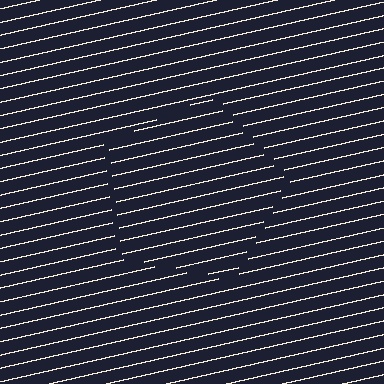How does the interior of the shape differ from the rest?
The interior of the shape contains the same grating, shifted by half a period — the contour is defined by the phase discontinuity where line-ends from the inner and outer gratings abut.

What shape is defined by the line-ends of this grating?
An illusory pentagon. The interior of the shape contains the same grating, shifted by half a period — the contour is defined by the phase discontinuity where line-ends from the inner and outer gratings abut.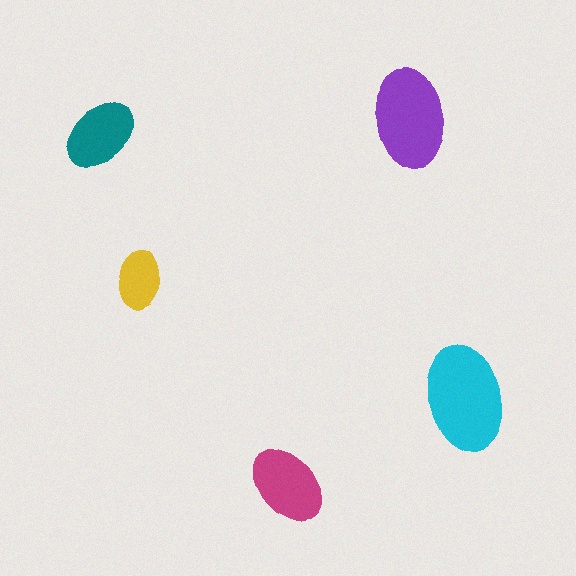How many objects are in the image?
There are 5 objects in the image.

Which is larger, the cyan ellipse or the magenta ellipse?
The cyan one.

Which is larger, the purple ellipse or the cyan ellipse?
The cyan one.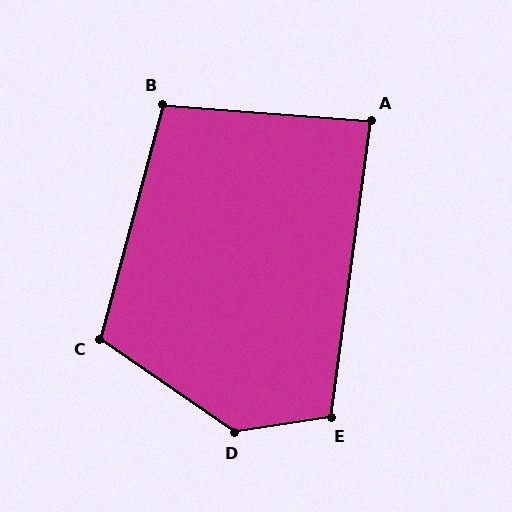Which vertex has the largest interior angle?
D, at approximately 137 degrees.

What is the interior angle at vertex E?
Approximately 107 degrees (obtuse).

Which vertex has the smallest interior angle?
A, at approximately 87 degrees.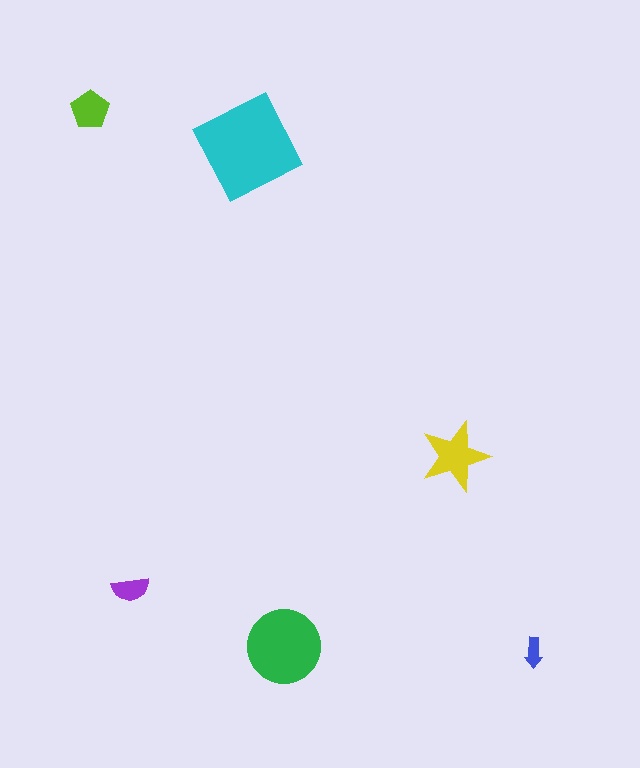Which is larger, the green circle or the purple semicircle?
The green circle.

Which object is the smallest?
The blue arrow.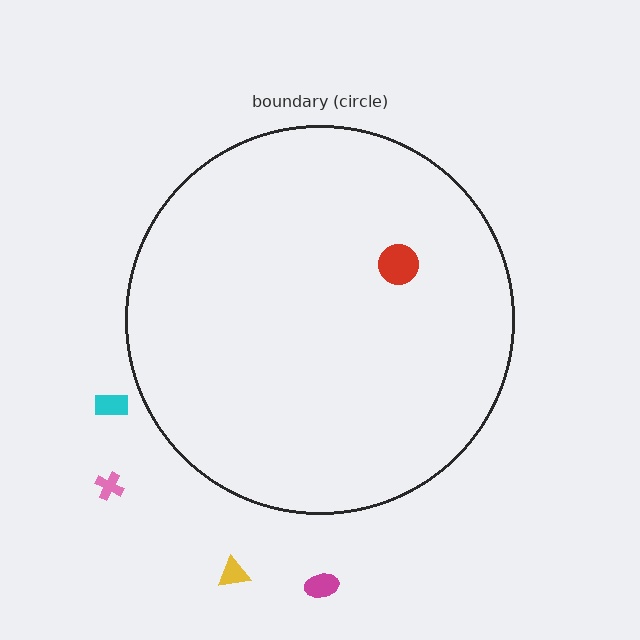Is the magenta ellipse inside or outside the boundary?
Outside.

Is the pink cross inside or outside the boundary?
Outside.